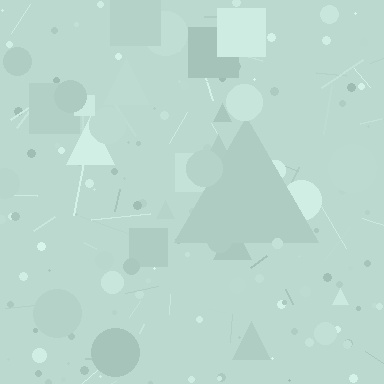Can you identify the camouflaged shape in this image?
The camouflaged shape is a triangle.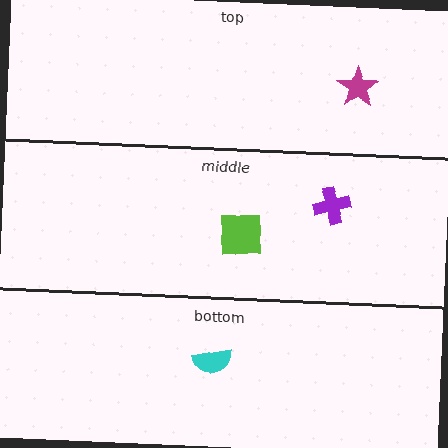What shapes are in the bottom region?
The cyan semicircle.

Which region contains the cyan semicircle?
The bottom region.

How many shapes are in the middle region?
2.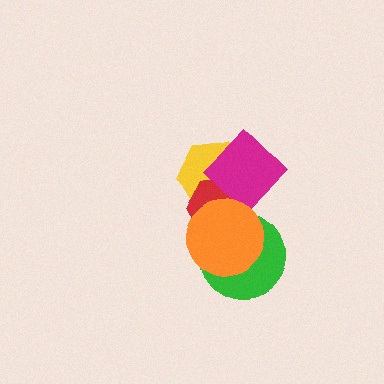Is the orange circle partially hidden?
No, no other shape covers it.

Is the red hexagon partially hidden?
Yes, it is partially covered by another shape.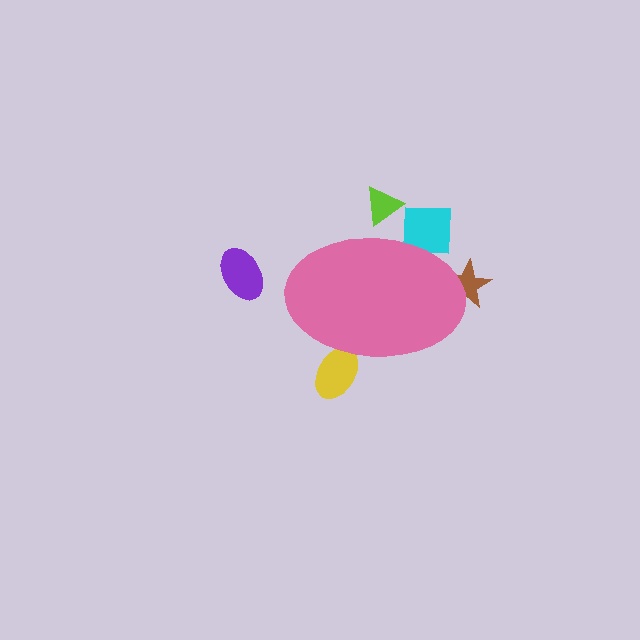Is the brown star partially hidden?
Yes, the brown star is partially hidden behind the pink ellipse.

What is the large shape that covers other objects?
A pink ellipse.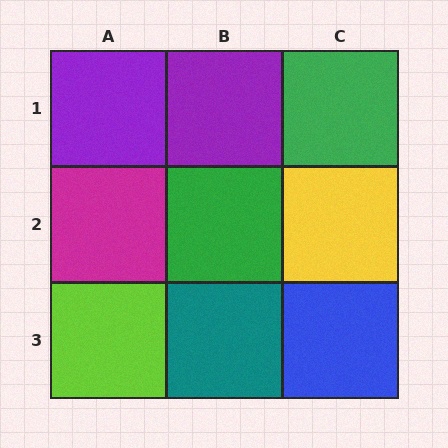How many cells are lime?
1 cell is lime.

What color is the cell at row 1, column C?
Green.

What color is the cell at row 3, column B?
Teal.